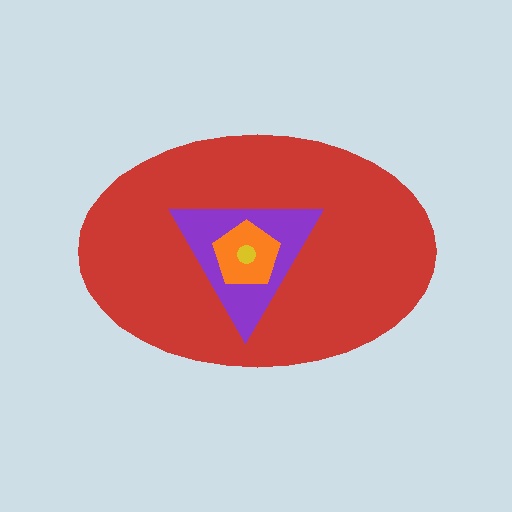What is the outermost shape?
The red ellipse.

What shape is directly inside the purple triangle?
The orange pentagon.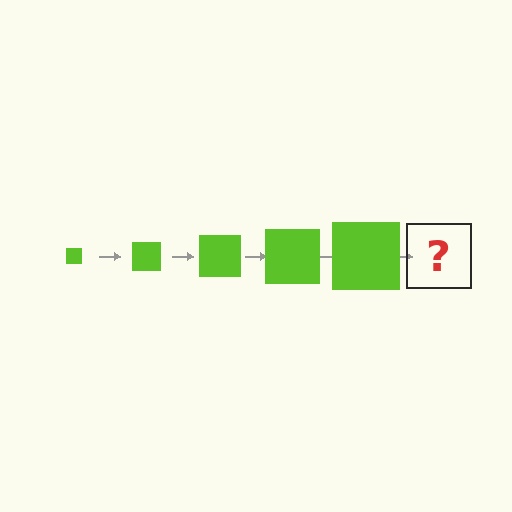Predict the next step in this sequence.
The next step is a lime square, larger than the previous one.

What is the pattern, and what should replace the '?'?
The pattern is that the square gets progressively larger each step. The '?' should be a lime square, larger than the previous one.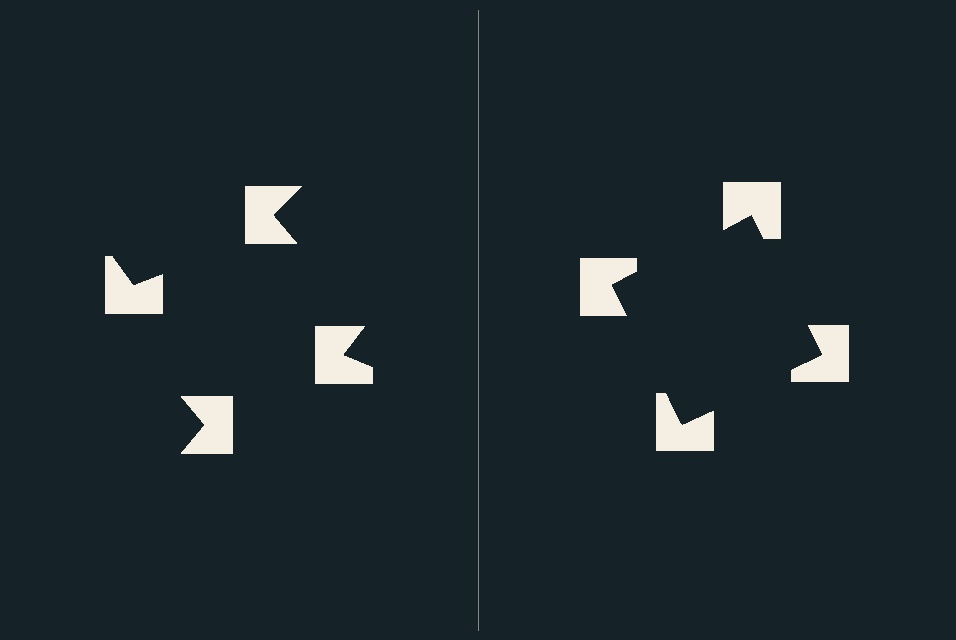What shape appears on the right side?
An illusory square.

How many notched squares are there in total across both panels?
8 — 4 on each side.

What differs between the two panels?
The notched squares are positioned identically on both sides; only the wedge orientations differ. On the right they align to a square; on the left they are misaligned.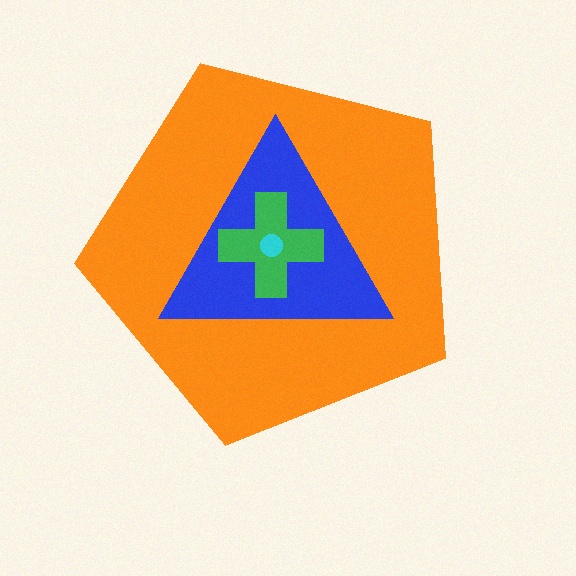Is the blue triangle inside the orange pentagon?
Yes.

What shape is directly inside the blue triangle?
The green cross.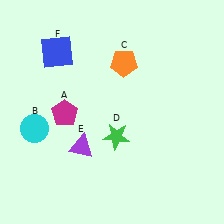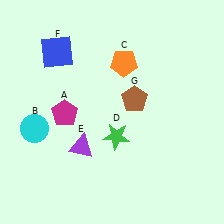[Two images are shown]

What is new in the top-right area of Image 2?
A brown pentagon (G) was added in the top-right area of Image 2.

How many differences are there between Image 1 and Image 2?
There is 1 difference between the two images.